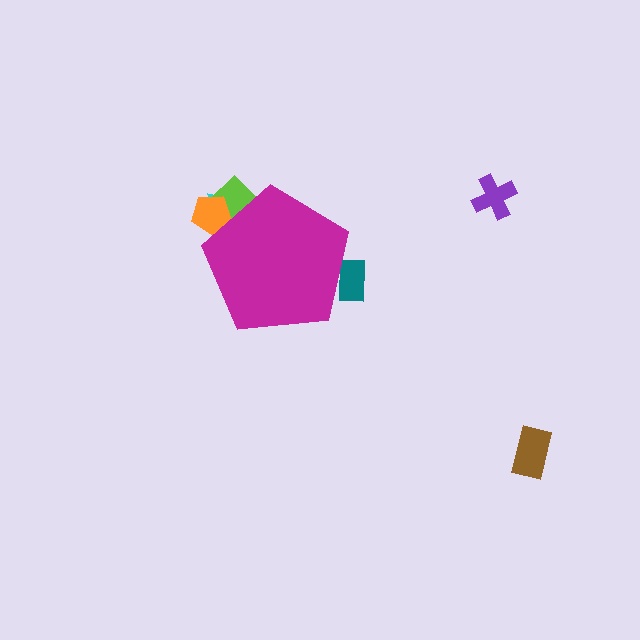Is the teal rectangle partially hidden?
Yes, the teal rectangle is partially hidden behind the magenta pentagon.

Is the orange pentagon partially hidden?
Yes, the orange pentagon is partially hidden behind the magenta pentagon.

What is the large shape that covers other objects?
A magenta pentagon.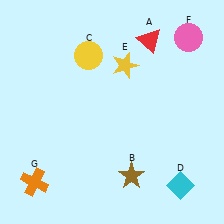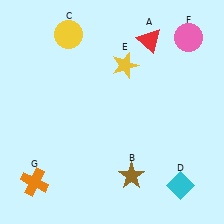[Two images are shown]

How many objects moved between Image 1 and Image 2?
1 object moved between the two images.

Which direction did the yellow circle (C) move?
The yellow circle (C) moved up.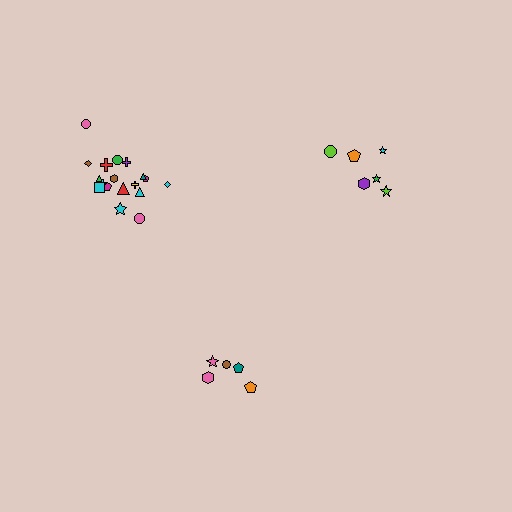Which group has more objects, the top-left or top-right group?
The top-left group.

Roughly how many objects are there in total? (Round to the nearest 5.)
Roughly 30 objects in total.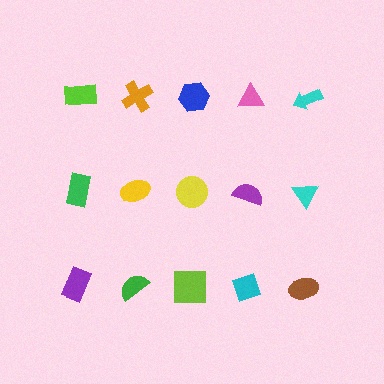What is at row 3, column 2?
A green semicircle.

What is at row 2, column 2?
A yellow ellipse.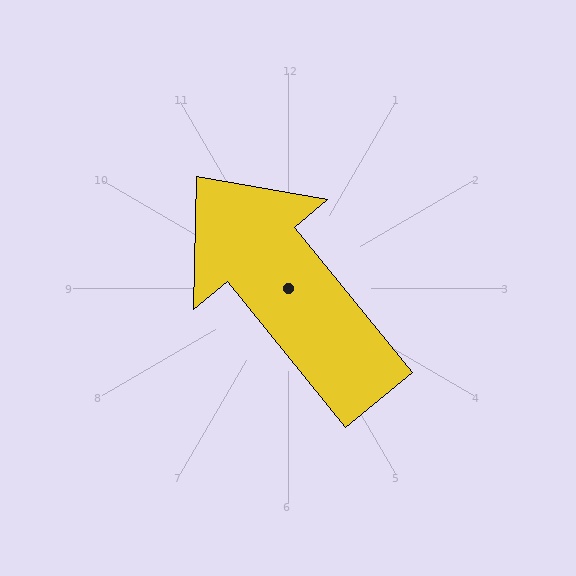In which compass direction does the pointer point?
Northwest.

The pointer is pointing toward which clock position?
Roughly 11 o'clock.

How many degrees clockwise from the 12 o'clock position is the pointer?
Approximately 321 degrees.